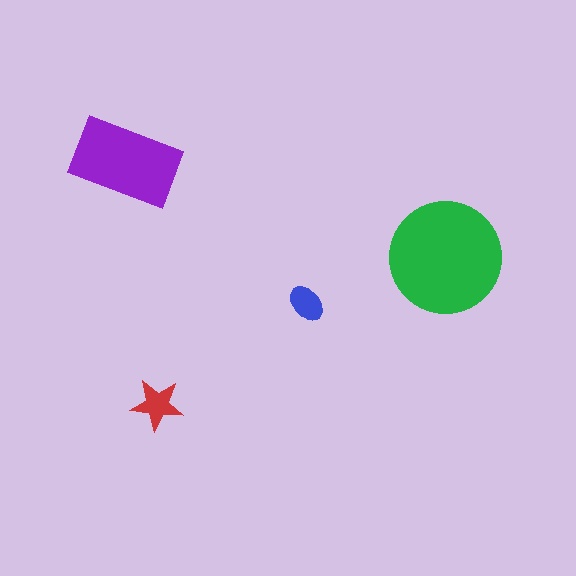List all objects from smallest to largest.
The blue ellipse, the red star, the purple rectangle, the green circle.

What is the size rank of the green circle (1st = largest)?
1st.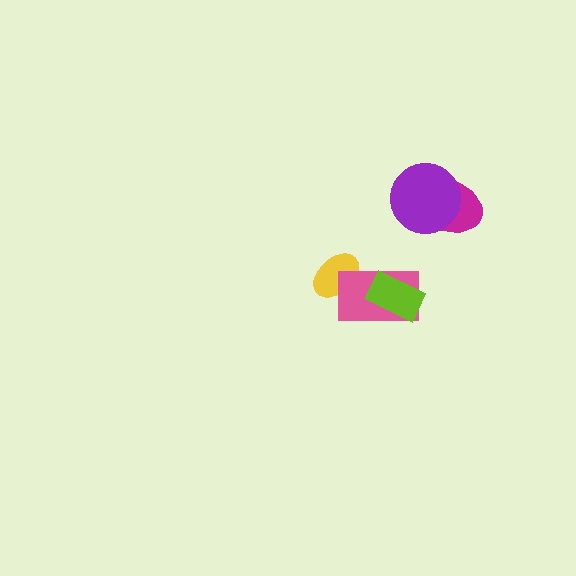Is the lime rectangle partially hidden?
No, no other shape covers it.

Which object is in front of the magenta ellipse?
The purple circle is in front of the magenta ellipse.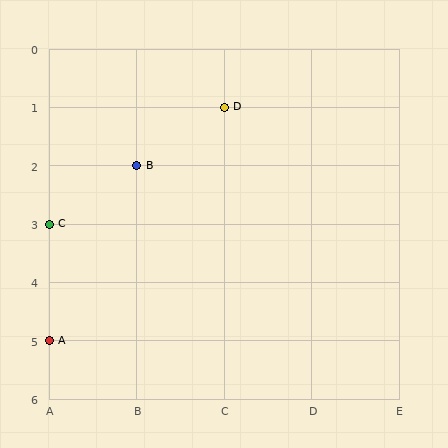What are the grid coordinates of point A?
Point A is at grid coordinates (A, 5).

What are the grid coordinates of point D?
Point D is at grid coordinates (C, 1).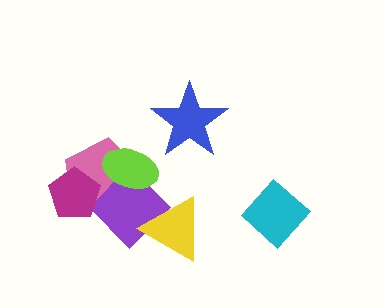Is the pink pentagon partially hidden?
Yes, it is partially covered by another shape.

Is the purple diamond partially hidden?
Yes, it is partially covered by another shape.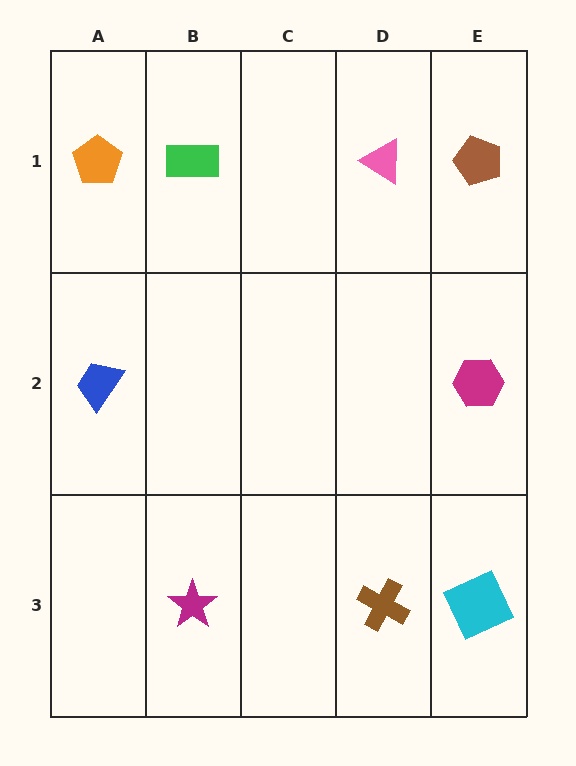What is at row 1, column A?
An orange pentagon.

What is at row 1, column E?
A brown pentagon.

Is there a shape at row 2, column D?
No, that cell is empty.